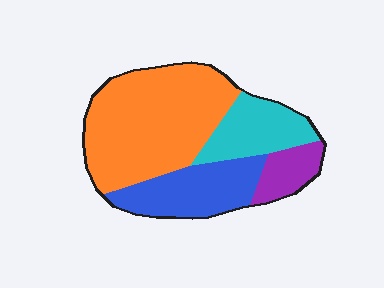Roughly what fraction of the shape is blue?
Blue takes up less than a quarter of the shape.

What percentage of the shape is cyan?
Cyan covers about 20% of the shape.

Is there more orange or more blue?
Orange.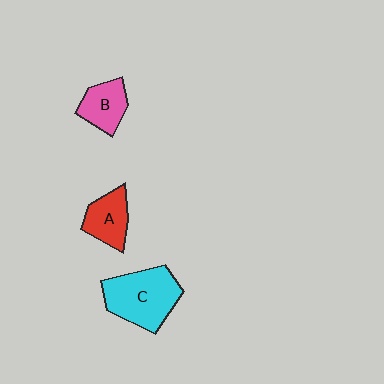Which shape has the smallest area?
Shape B (pink).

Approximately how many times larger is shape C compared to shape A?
Approximately 1.7 times.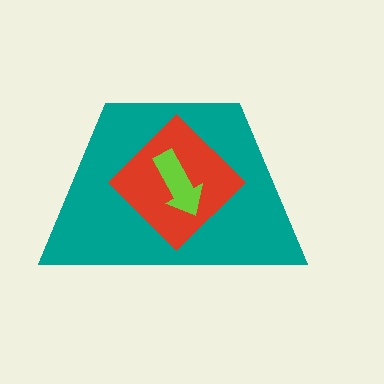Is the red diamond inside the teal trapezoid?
Yes.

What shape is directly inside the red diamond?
The lime arrow.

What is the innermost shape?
The lime arrow.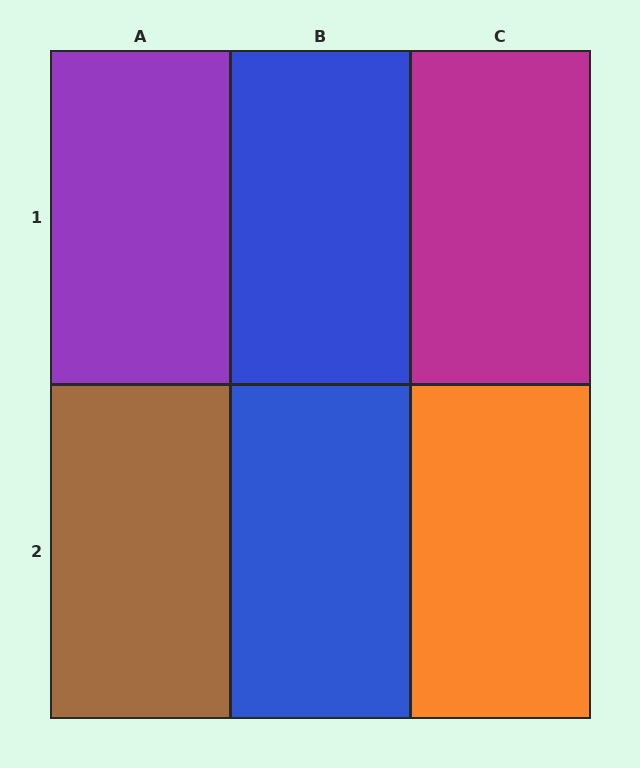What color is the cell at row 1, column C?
Magenta.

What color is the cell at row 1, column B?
Blue.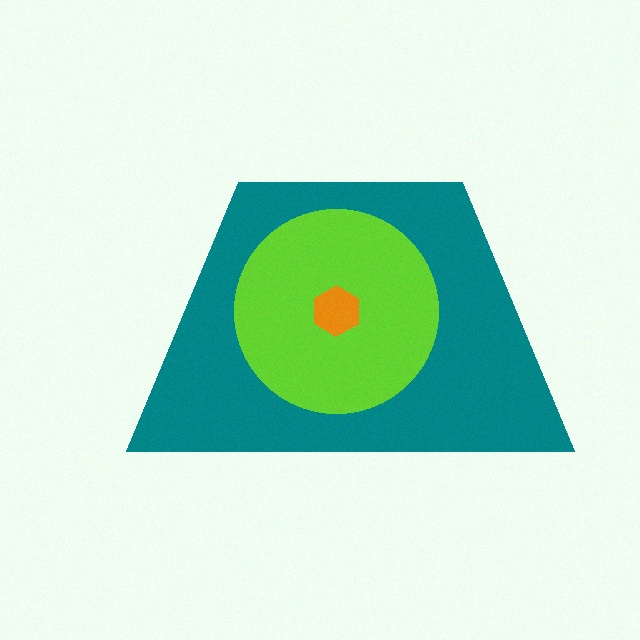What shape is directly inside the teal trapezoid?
The lime circle.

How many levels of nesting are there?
3.